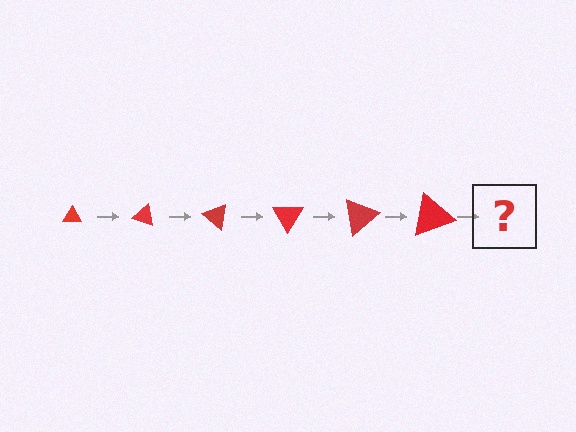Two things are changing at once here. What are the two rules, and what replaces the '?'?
The two rules are that the triangle grows larger each step and it rotates 20 degrees each step. The '?' should be a triangle, larger than the previous one and rotated 120 degrees from the start.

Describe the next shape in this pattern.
It should be a triangle, larger than the previous one and rotated 120 degrees from the start.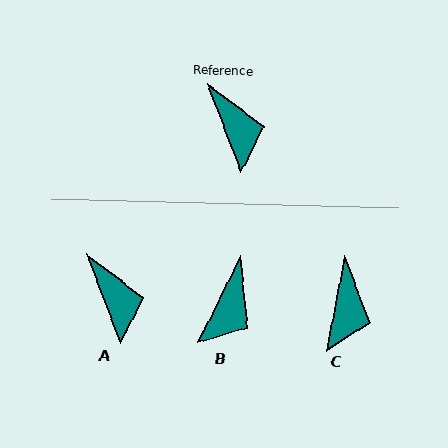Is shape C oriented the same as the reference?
No, it is off by about 32 degrees.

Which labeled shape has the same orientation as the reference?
A.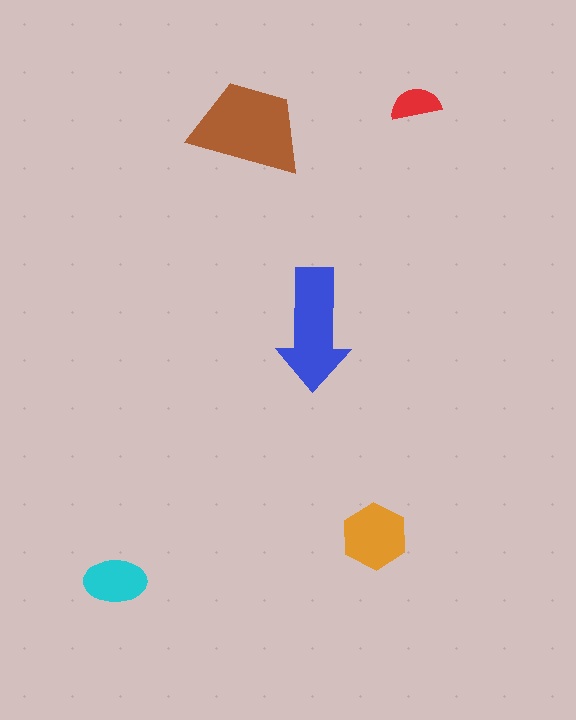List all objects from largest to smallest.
The brown trapezoid, the blue arrow, the orange hexagon, the cyan ellipse, the red semicircle.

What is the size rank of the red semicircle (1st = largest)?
5th.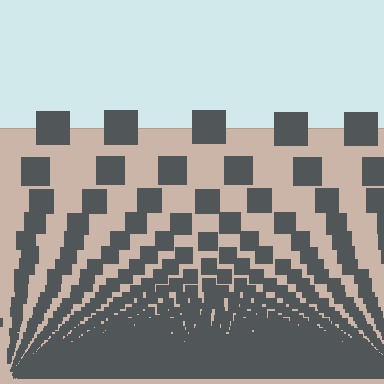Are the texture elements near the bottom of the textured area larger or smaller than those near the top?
Smaller. The gradient is inverted — elements near the bottom are smaller and denser.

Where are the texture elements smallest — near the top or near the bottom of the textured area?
Near the bottom.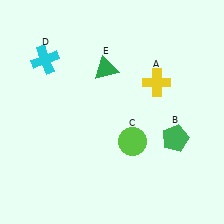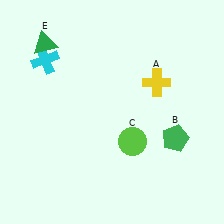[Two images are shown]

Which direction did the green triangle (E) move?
The green triangle (E) moved left.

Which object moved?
The green triangle (E) moved left.